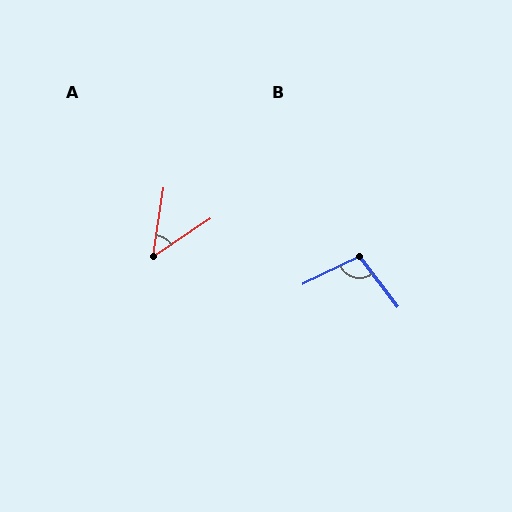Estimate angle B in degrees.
Approximately 102 degrees.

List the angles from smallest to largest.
A (47°), B (102°).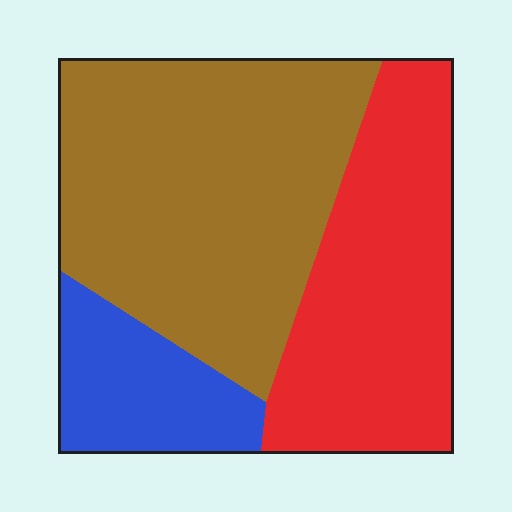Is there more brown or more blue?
Brown.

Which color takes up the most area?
Brown, at roughly 50%.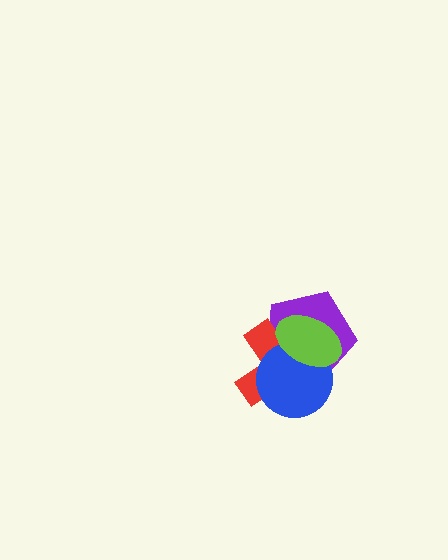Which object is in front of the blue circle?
The lime ellipse is in front of the blue circle.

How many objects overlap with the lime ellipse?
3 objects overlap with the lime ellipse.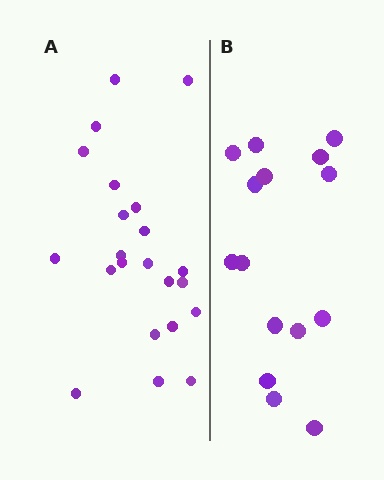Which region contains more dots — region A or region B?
Region A (the left region) has more dots.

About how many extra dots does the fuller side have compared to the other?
Region A has roughly 8 or so more dots than region B.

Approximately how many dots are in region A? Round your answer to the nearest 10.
About 20 dots. (The exact count is 22, which rounds to 20.)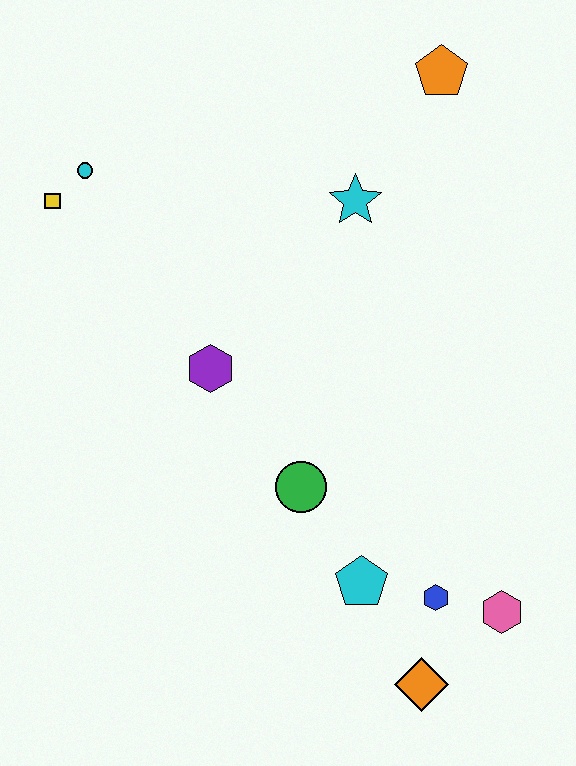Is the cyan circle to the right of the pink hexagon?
No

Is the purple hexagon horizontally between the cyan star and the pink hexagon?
No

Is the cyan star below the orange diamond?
No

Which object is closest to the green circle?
The cyan pentagon is closest to the green circle.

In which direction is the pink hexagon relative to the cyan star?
The pink hexagon is below the cyan star.